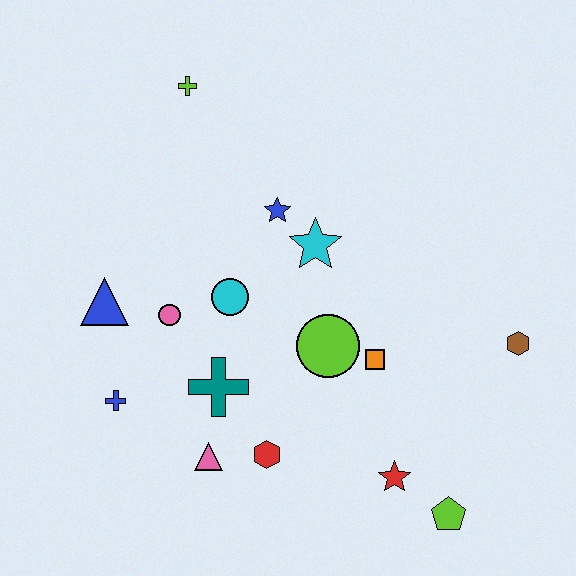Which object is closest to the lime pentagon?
The red star is closest to the lime pentagon.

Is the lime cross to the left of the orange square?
Yes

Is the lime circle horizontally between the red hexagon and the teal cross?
No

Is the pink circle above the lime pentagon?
Yes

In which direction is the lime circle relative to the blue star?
The lime circle is below the blue star.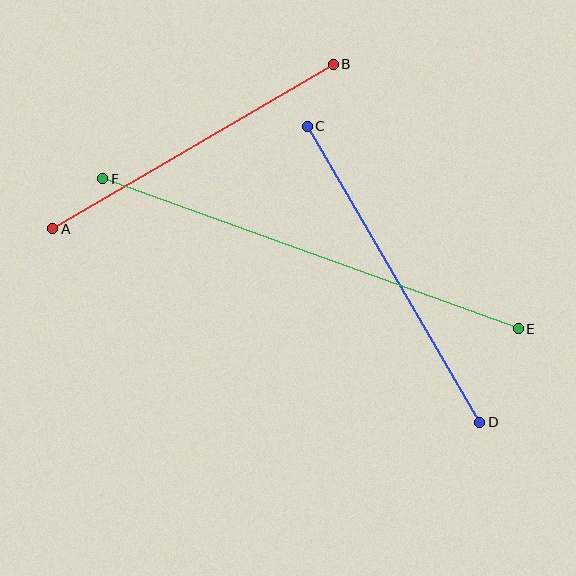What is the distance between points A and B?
The distance is approximately 325 pixels.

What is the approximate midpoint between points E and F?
The midpoint is at approximately (311, 254) pixels.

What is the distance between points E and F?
The distance is approximately 442 pixels.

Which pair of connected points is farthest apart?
Points E and F are farthest apart.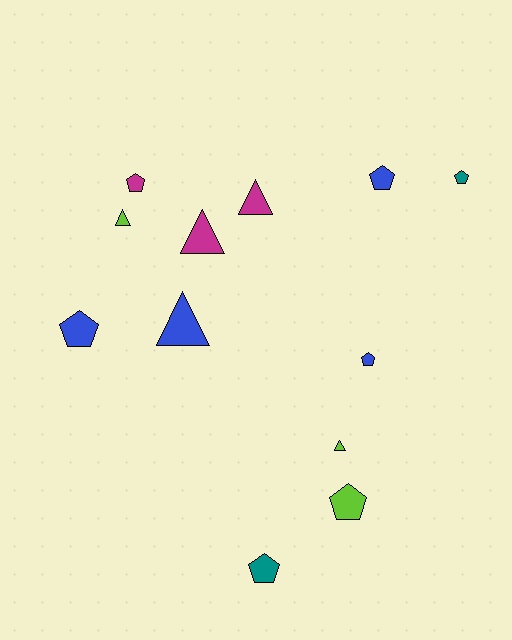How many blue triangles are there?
There is 1 blue triangle.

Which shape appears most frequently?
Pentagon, with 7 objects.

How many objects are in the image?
There are 12 objects.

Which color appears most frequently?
Blue, with 4 objects.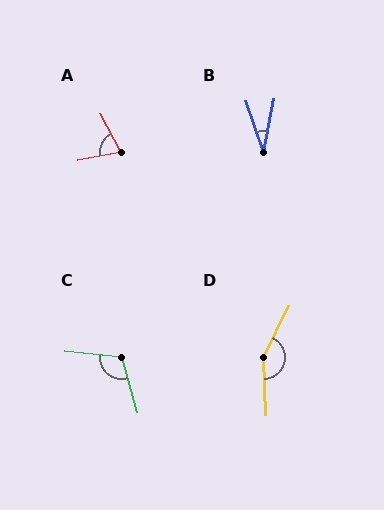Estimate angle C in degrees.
Approximately 111 degrees.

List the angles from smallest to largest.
B (29°), A (73°), C (111°), D (151°).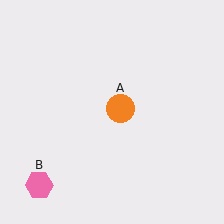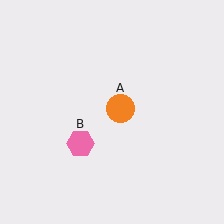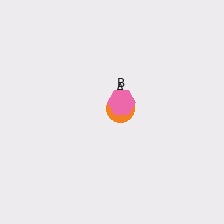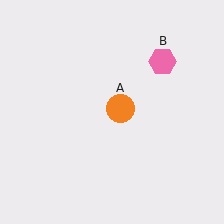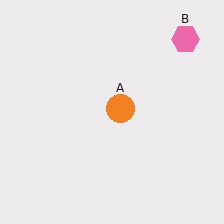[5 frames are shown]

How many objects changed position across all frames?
1 object changed position: pink hexagon (object B).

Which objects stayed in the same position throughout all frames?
Orange circle (object A) remained stationary.